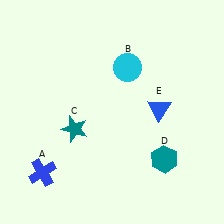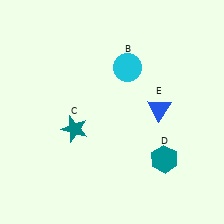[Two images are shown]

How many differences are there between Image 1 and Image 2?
There is 1 difference between the two images.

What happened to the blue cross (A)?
The blue cross (A) was removed in Image 2. It was in the bottom-left area of Image 1.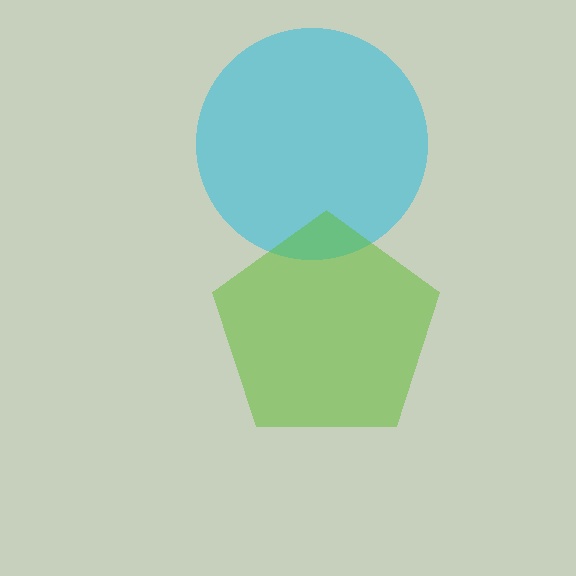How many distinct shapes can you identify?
There are 2 distinct shapes: a cyan circle, a lime pentagon.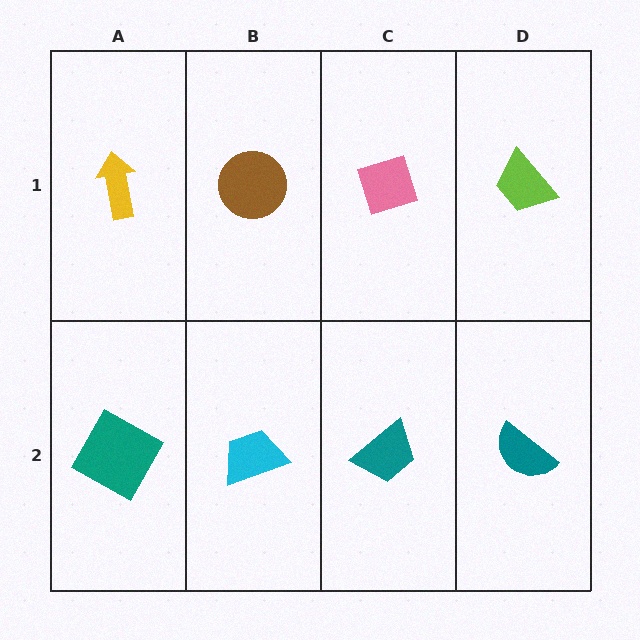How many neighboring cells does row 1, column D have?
2.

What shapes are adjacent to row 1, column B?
A cyan trapezoid (row 2, column B), a yellow arrow (row 1, column A), a pink diamond (row 1, column C).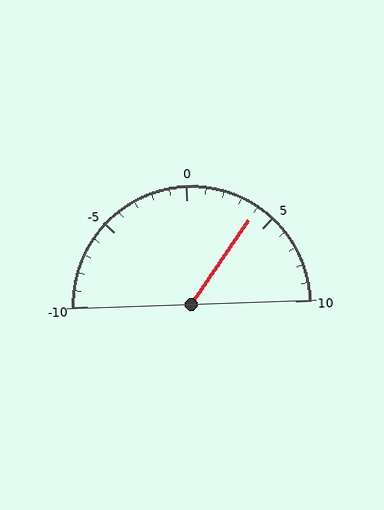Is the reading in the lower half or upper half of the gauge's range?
The reading is in the upper half of the range (-10 to 10).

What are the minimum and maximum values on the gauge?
The gauge ranges from -10 to 10.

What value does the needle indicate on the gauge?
The needle indicates approximately 4.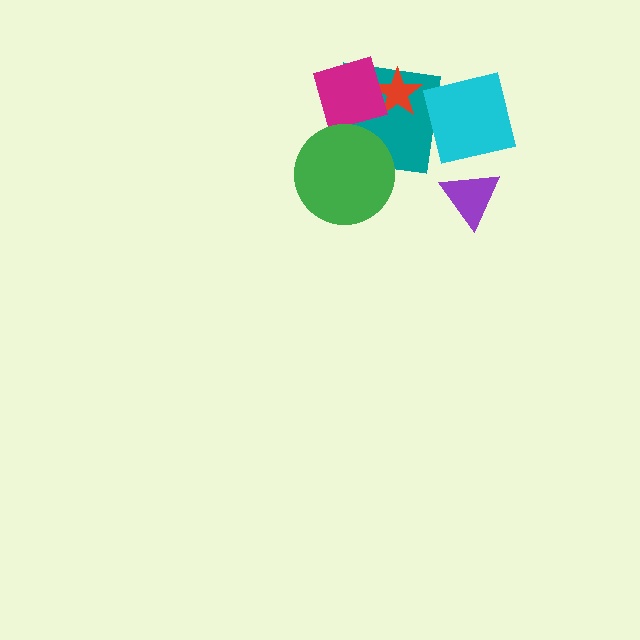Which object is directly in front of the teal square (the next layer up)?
The red star is directly in front of the teal square.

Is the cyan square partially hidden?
No, no other shape covers it.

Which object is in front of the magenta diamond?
The green circle is in front of the magenta diamond.